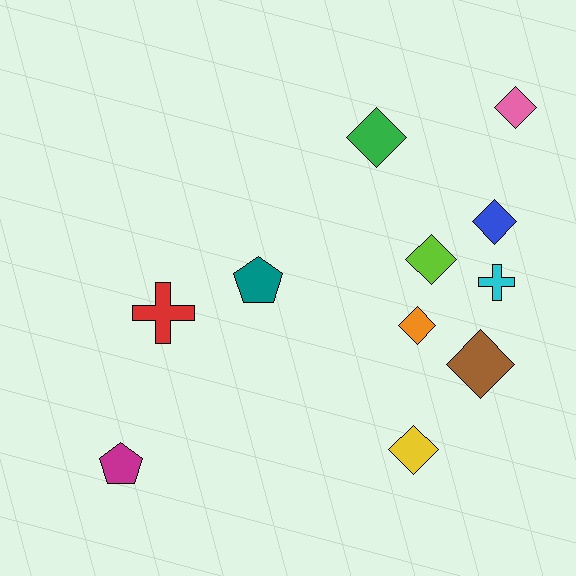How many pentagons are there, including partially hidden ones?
There are 2 pentagons.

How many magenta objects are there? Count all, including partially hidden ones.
There is 1 magenta object.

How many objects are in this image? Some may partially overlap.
There are 11 objects.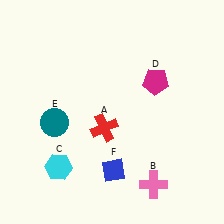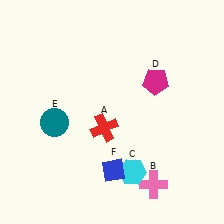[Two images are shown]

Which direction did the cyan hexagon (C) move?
The cyan hexagon (C) moved right.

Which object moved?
The cyan hexagon (C) moved right.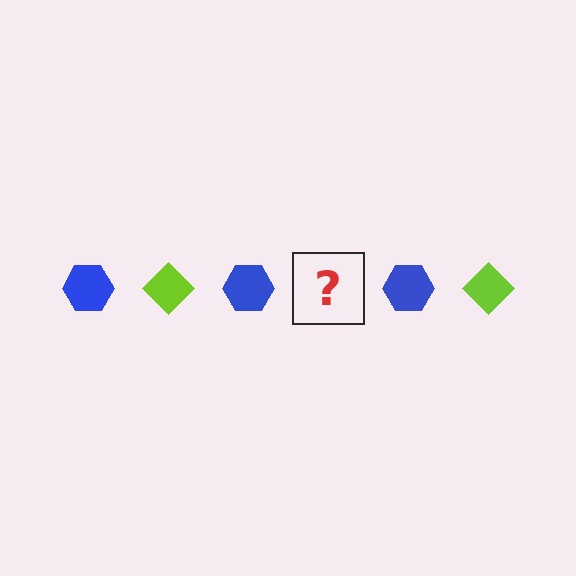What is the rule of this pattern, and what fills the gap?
The rule is that the pattern alternates between blue hexagon and lime diamond. The gap should be filled with a lime diamond.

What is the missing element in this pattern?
The missing element is a lime diamond.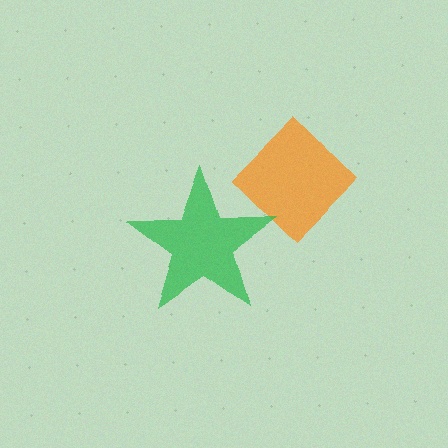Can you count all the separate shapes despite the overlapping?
Yes, there are 2 separate shapes.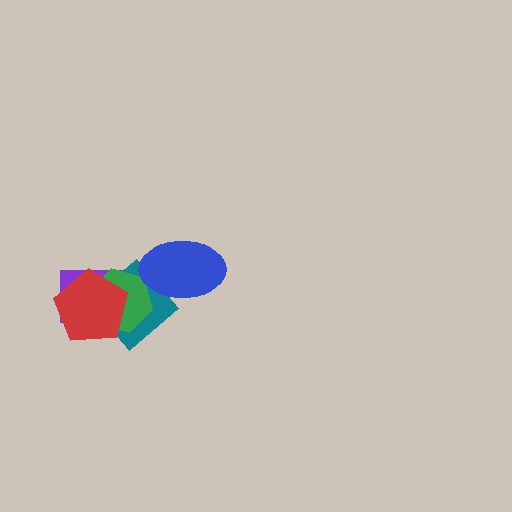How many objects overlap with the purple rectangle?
3 objects overlap with the purple rectangle.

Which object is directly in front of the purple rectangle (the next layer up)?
The teal diamond is directly in front of the purple rectangle.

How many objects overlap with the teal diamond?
4 objects overlap with the teal diamond.